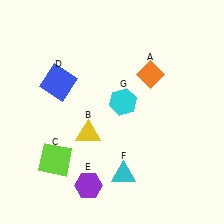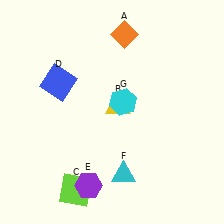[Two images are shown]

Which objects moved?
The objects that moved are: the orange diamond (A), the yellow triangle (B), the lime square (C).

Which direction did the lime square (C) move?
The lime square (C) moved down.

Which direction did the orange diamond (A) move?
The orange diamond (A) moved up.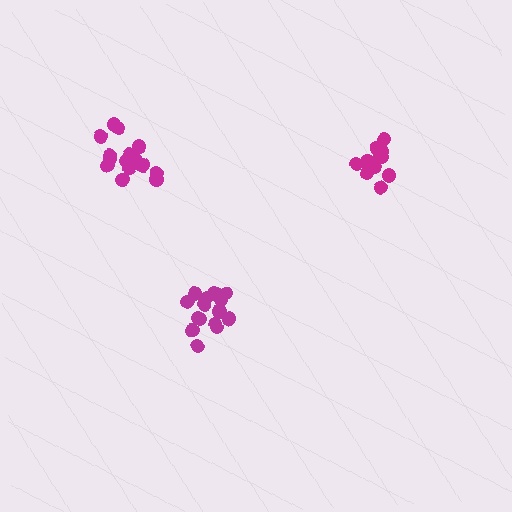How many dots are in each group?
Group 1: 16 dots, Group 2: 12 dots, Group 3: 15 dots (43 total).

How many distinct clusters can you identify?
There are 3 distinct clusters.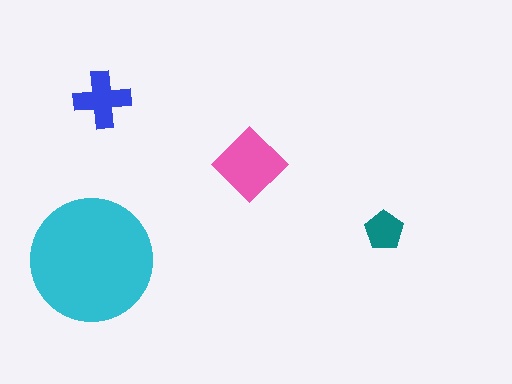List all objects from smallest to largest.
The teal pentagon, the blue cross, the pink diamond, the cyan circle.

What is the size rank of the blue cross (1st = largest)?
3rd.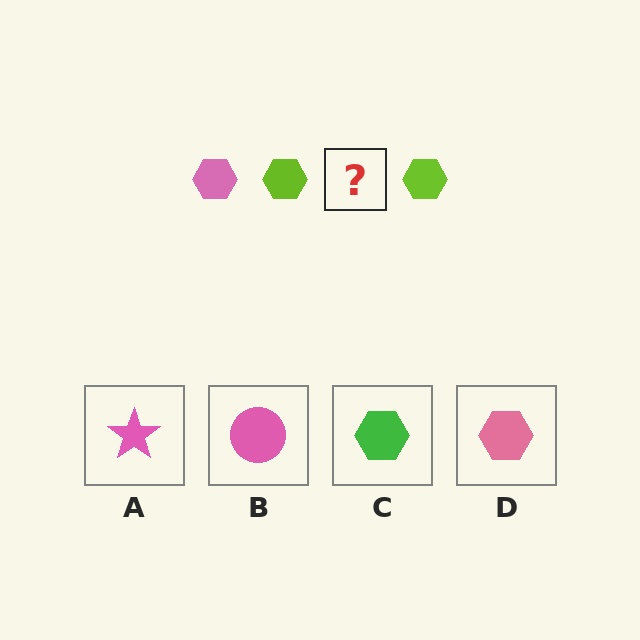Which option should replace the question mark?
Option D.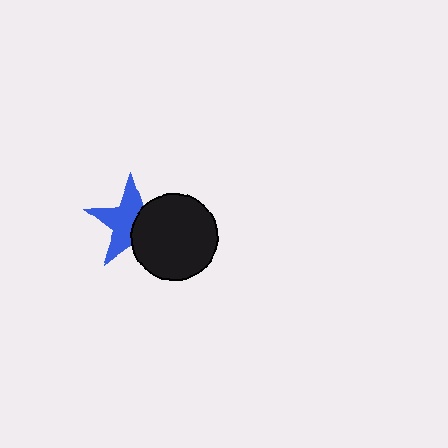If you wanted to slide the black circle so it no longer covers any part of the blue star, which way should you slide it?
Slide it right — that is the most direct way to separate the two shapes.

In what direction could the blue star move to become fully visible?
The blue star could move left. That would shift it out from behind the black circle entirely.